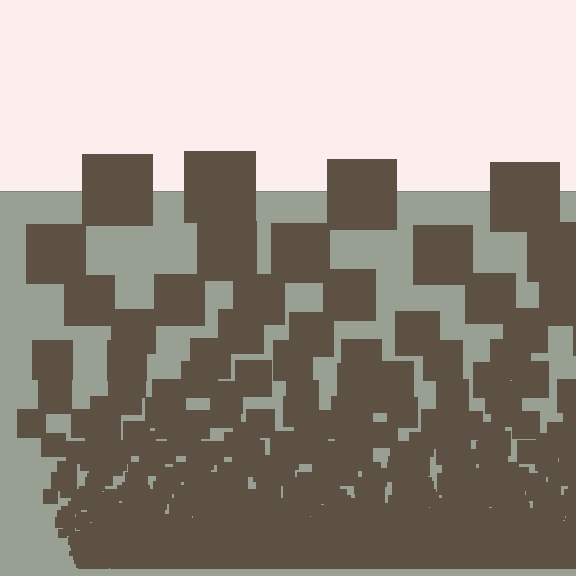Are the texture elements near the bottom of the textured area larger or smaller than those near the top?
Smaller. The gradient is inverted — elements near the bottom are smaller and denser.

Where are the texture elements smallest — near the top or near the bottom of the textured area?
Near the bottom.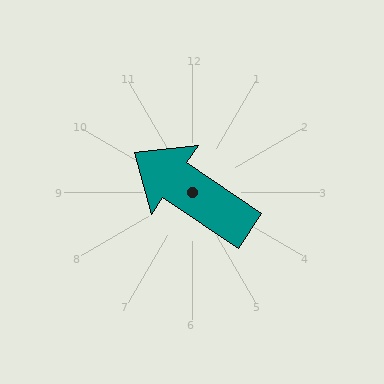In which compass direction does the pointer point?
Northwest.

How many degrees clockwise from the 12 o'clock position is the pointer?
Approximately 304 degrees.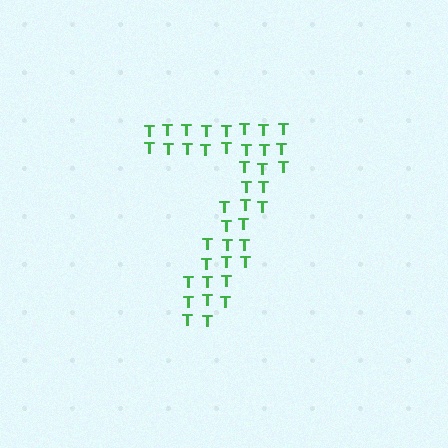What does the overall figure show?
The overall figure shows the digit 7.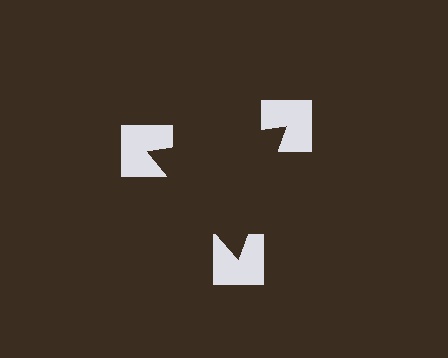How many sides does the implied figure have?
3 sides.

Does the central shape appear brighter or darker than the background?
It typically appears slightly darker than the background, even though no actual brightness change is drawn.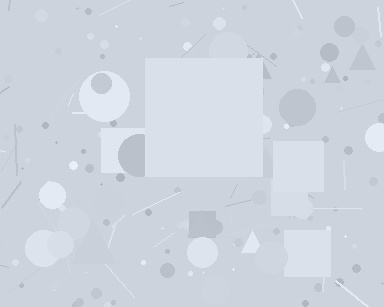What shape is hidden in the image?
A square is hidden in the image.